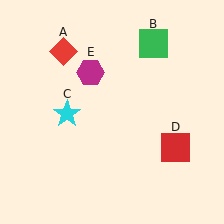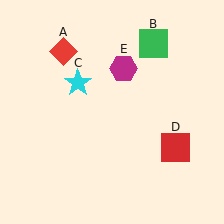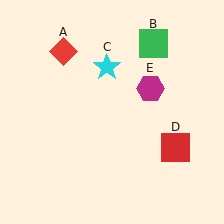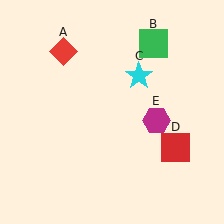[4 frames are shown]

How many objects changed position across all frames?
2 objects changed position: cyan star (object C), magenta hexagon (object E).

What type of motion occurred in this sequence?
The cyan star (object C), magenta hexagon (object E) rotated clockwise around the center of the scene.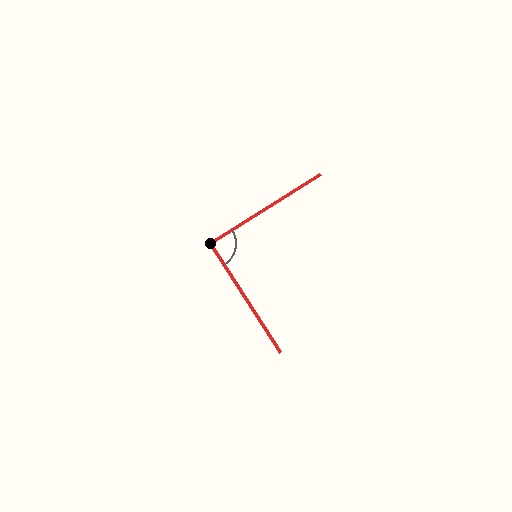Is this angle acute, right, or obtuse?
It is approximately a right angle.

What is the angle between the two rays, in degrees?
Approximately 89 degrees.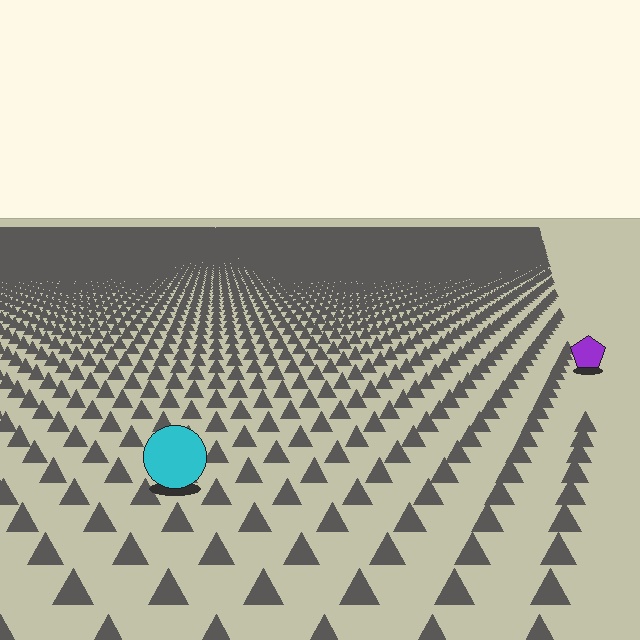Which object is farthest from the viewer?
The purple pentagon is farthest from the viewer. It appears smaller and the ground texture around it is denser.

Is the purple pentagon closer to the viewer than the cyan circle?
No. The cyan circle is closer — you can tell from the texture gradient: the ground texture is coarser near it.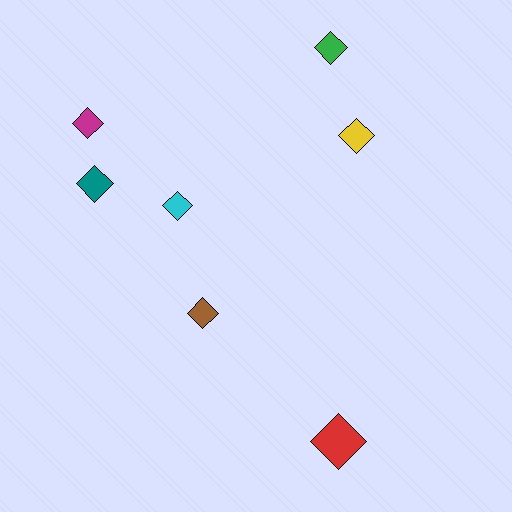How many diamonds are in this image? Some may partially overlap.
There are 7 diamonds.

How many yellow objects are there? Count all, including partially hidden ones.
There is 1 yellow object.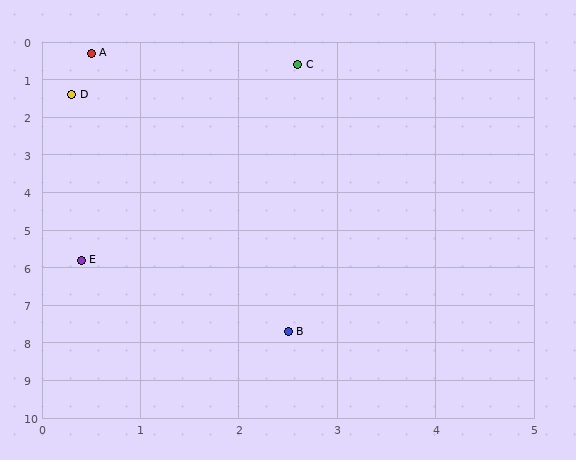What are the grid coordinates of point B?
Point B is at approximately (2.5, 7.7).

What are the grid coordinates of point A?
Point A is at approximately (0.5, 0.3).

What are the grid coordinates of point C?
Point C is at approximately (2.6, 0.6).